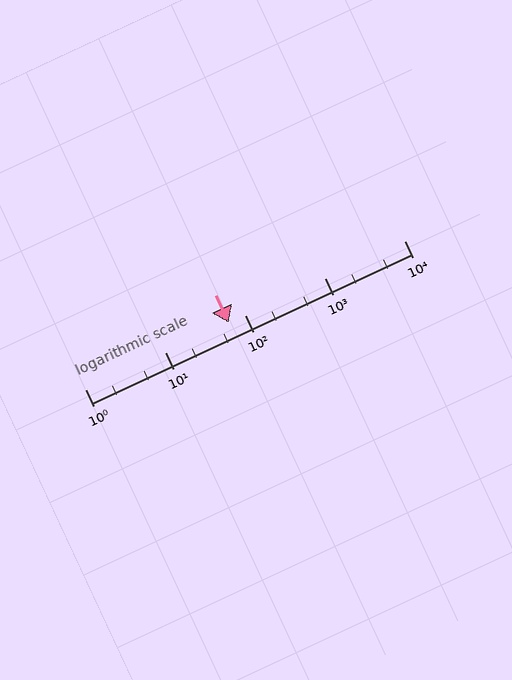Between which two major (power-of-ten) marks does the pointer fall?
The pointer is between 10 and 100.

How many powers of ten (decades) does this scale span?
The scale spans 4 decades, from 1 to 10000.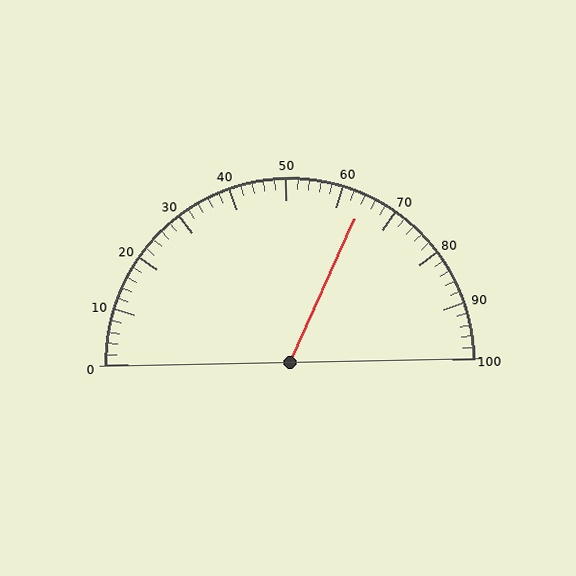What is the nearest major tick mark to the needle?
The nearest major tick mark is 60.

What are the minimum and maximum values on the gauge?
The gauge ranges from 0 to 100.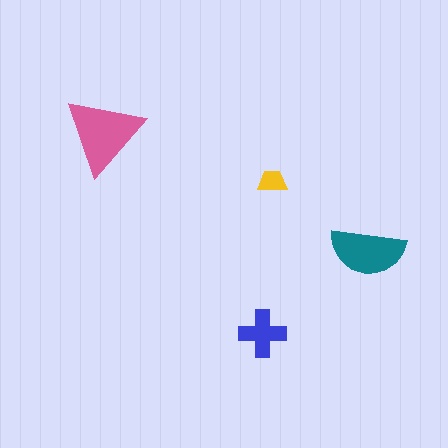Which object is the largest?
The pink triangle.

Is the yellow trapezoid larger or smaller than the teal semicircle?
Smaller.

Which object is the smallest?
The yellow trapezoid.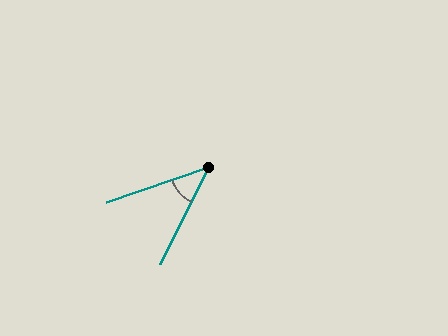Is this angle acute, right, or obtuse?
It is acute.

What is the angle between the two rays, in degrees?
Approximately 45 degrees.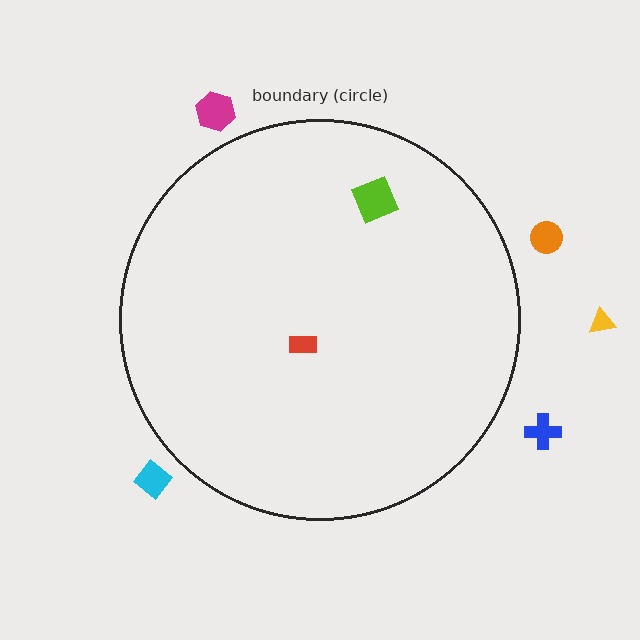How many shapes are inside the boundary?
2 inside, 5 outside.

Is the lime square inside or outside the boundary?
Inside.